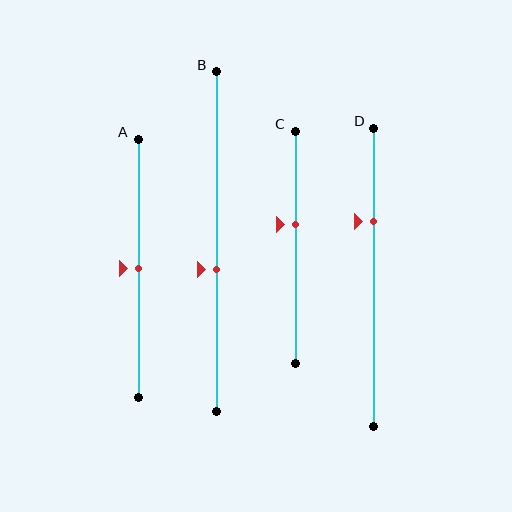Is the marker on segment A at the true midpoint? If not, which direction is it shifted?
Yes, the marker on segment A is at the true midpoint.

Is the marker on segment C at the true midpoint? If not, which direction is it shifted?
No, the marker on segment C is shifted upward by about 10% of the segment length.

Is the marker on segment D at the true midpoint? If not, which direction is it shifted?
No, the marker on segment D is shifted upward by about 19% of the segment length.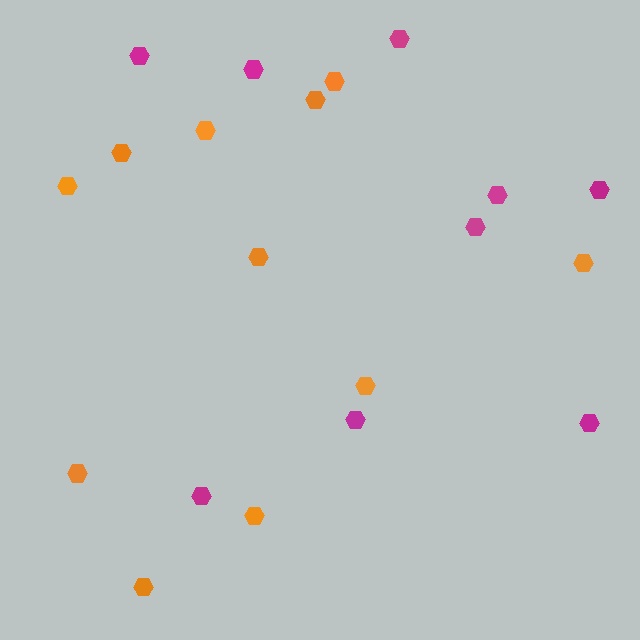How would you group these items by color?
There are 2 groups: one group of magenta hexagons (9) and one group of orange hexagons (11).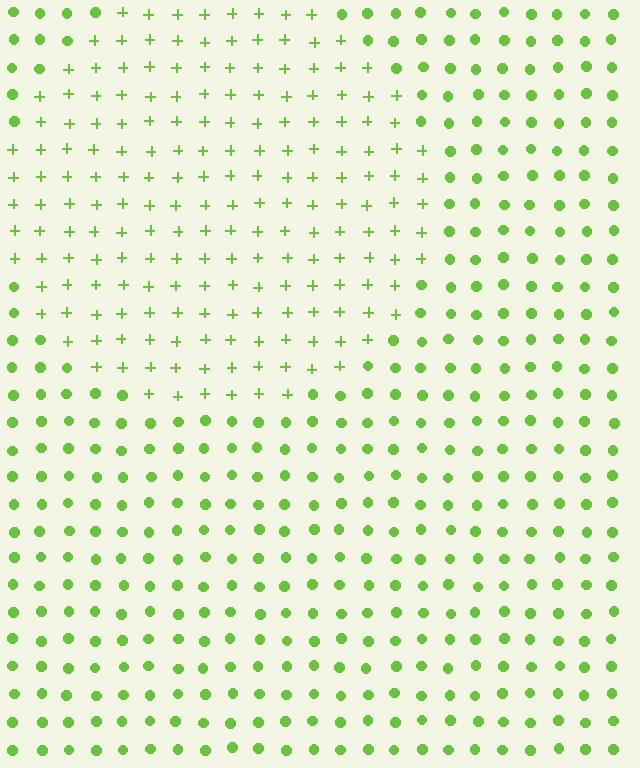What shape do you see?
I see a circle.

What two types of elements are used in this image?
The image uses plus signs inside the circle region and circles outside it.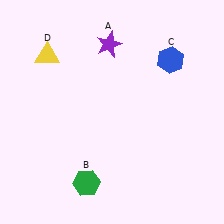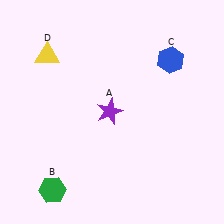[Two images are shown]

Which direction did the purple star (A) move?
The purple star (A) moved down.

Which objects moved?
The objects that moved are: the purple star (A), the green hexagon (B).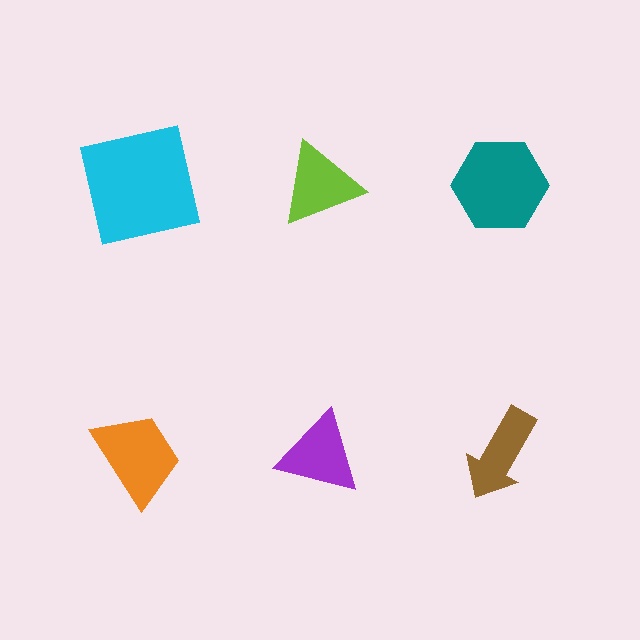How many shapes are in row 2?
3 shapes.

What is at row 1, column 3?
A teal hexagon.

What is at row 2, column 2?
A purple triangle.